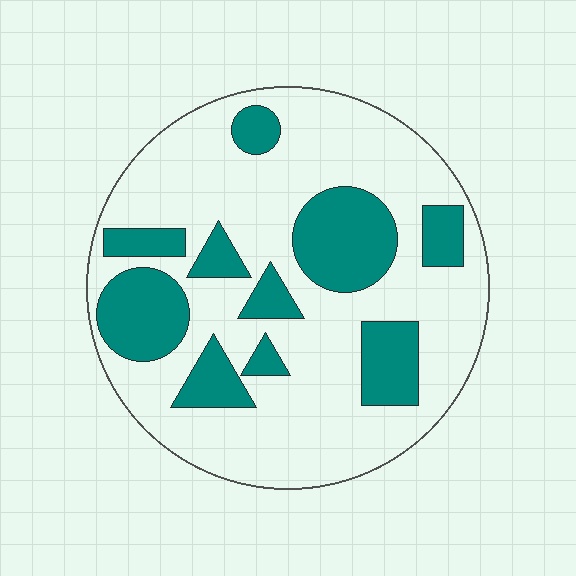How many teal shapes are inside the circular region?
10.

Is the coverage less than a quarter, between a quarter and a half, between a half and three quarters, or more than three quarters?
Between a quarter and a half.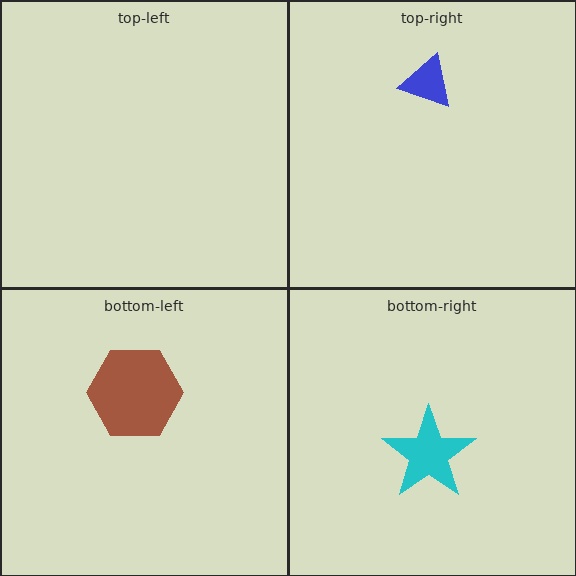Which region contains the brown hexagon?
The bottom-left region.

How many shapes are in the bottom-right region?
1.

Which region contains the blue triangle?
The top-right region.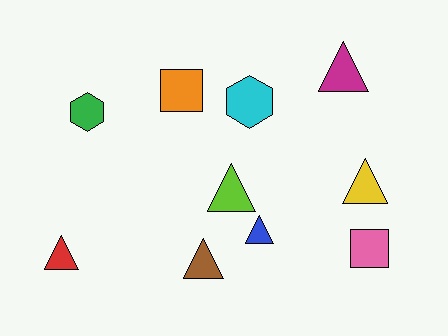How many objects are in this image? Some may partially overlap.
There are 10 objects.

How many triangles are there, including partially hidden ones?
There are 6 triangles.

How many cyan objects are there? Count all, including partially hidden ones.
There is 1 cyan object.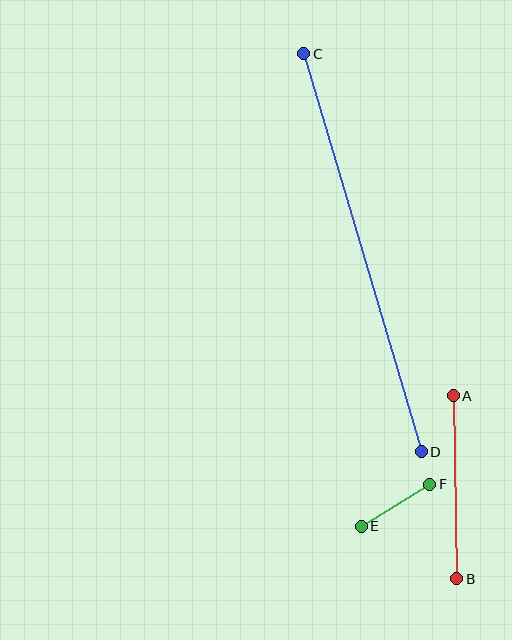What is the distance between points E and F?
The distance is approximately 80 pixels.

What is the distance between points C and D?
The distance is approximately 415 pixels.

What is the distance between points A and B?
The distance is approximately 183 pixels.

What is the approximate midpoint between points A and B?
The midpoint is at approximately (455, 487) pixels.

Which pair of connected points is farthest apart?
Points C and D are farthest apart.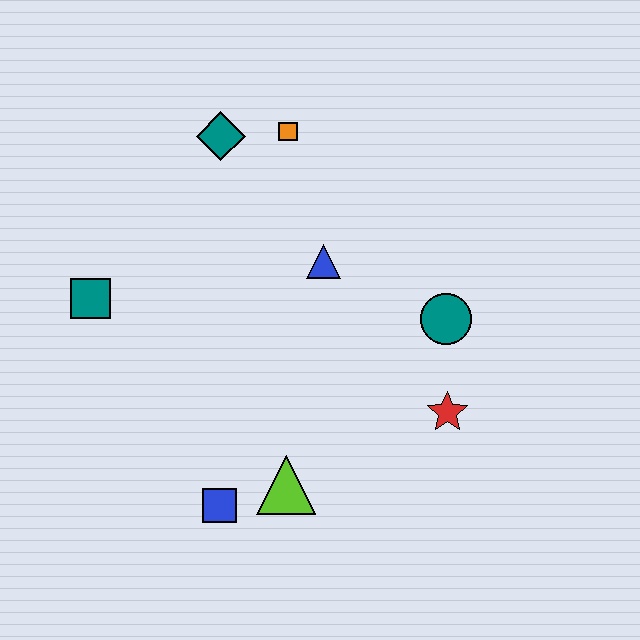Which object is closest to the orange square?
The teal diamond is closest to the orange square.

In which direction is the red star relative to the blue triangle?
The red star is below the blue triangle.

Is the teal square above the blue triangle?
No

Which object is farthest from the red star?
The teal square is farthest from the red star.